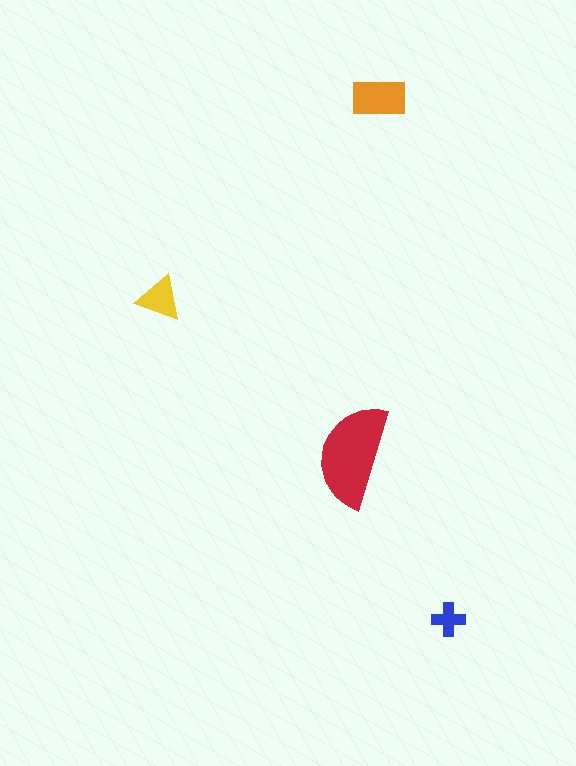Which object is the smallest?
The blue cross.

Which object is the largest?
The red semicircle.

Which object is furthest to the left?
The yellow triangle is leftmost.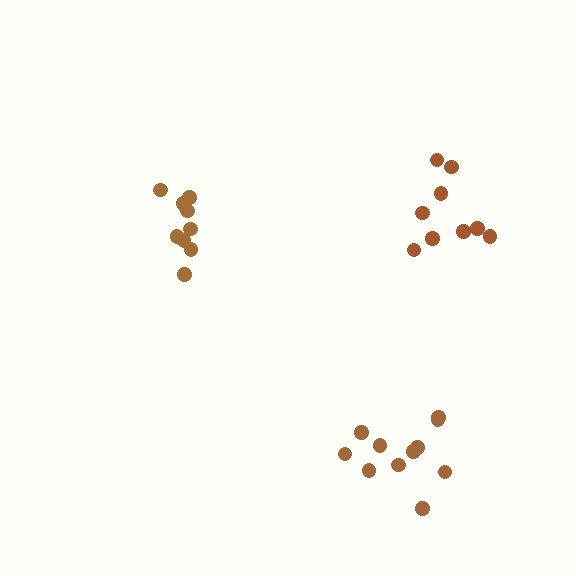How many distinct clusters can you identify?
There are 3 distinct clusters.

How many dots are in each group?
Group 1: 9 dots, Group 2: 9 dots, Group 3: 11 dots (29 total).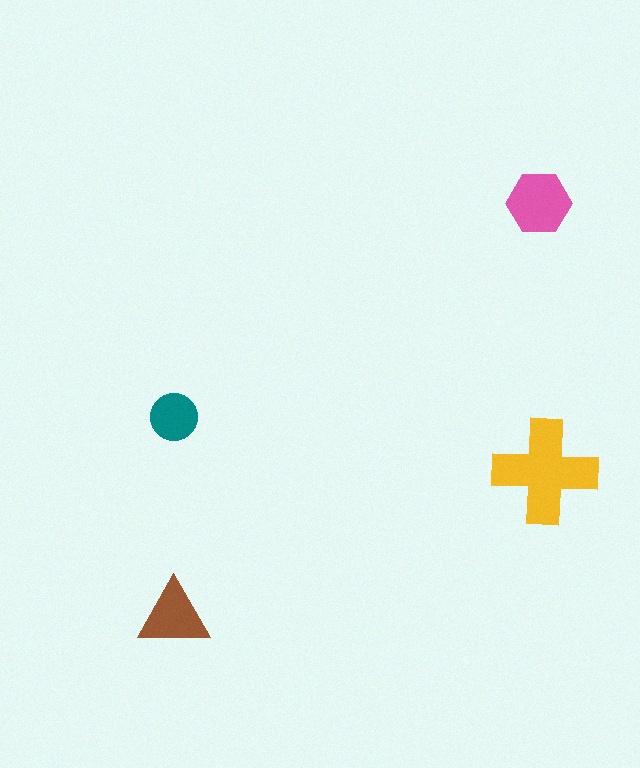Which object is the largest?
The yellow cross.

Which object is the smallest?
The teal circle.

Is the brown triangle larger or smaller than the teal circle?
Larger.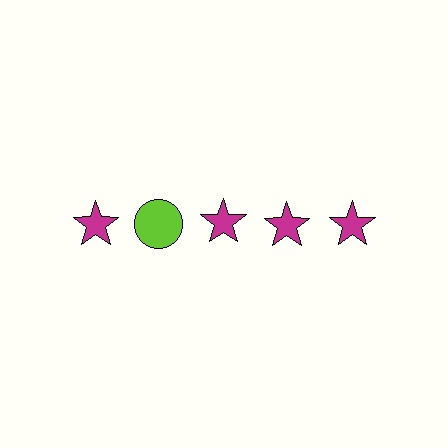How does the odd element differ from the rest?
It differs in both color (lime instead of magenta) and shape (circle instead of star).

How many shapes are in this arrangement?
There are 5 shapes arranged in a grid pattern.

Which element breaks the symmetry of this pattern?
The lime circle in the top row, second from left column breaks the symmetry. All other shapes are magenta stars.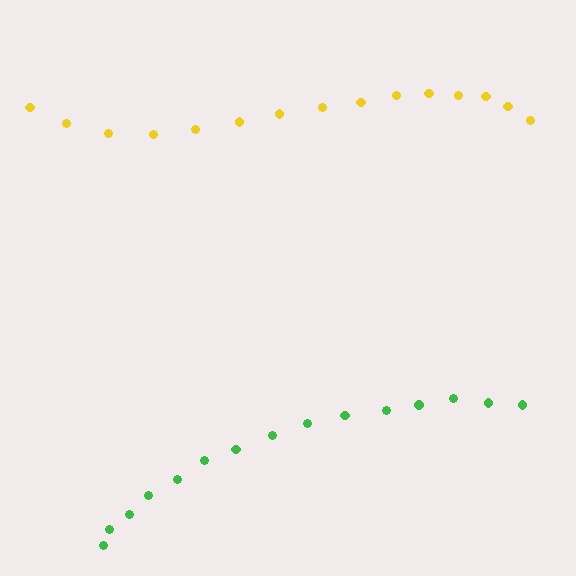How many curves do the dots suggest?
There are 2 distinct paths.